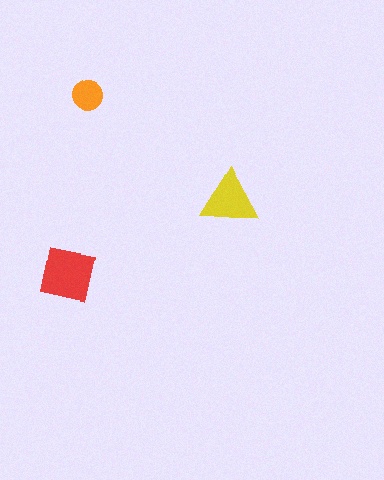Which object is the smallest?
The orange circle.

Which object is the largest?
The red square.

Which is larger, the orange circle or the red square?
The red square.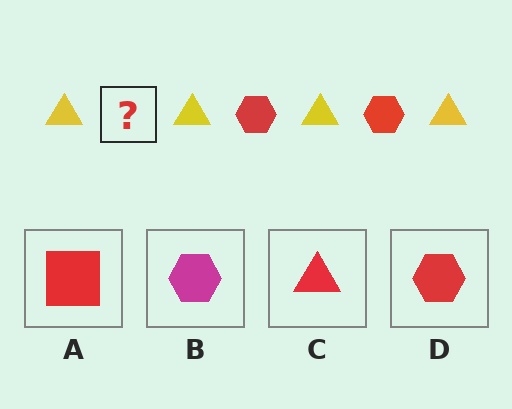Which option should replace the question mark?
Option D.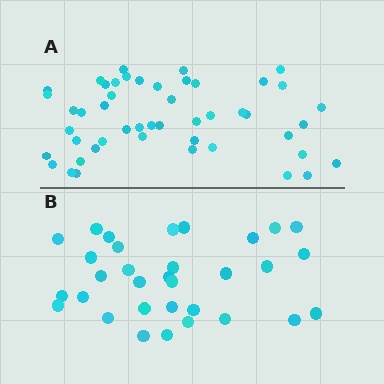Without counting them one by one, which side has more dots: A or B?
Region A (the top region) has more dots.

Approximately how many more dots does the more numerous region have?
Region A has approximately 15 more dots than region B.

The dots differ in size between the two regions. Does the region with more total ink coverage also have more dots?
No. Region B has more total ink coverage because its dots are larger, but region A actually contains more individual dots. Total area can be misleading — the number of items is what matters here.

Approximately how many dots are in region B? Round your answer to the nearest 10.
About 30 dots. (The exact count is 32, which rounds to 30.)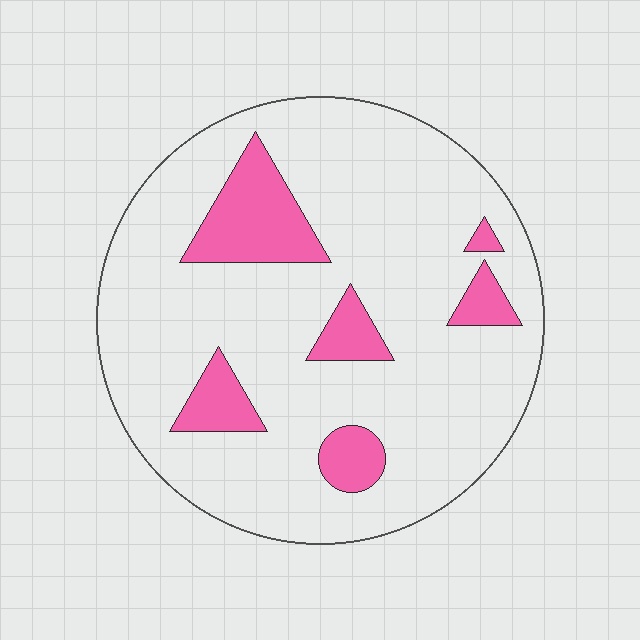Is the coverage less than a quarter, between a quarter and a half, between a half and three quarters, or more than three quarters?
Less than a quarter.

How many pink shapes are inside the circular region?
6.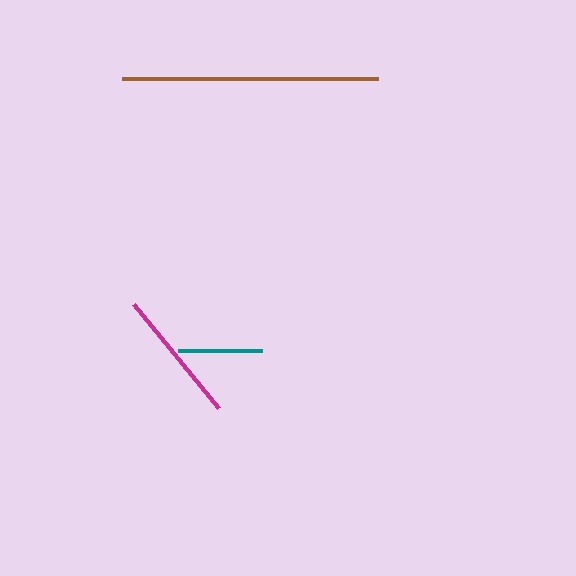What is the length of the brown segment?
The brown segment is approximately 256 pixels long.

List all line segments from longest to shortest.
From longest to shortest: brown, magenta, teal.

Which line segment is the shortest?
The teal line is the shortest at approximately 84 pixels.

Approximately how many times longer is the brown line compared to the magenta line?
The brown line is approximately 1.9 times the length of the magenta line.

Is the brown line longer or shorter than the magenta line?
The brown line is longer than the magenta line.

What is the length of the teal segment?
The teal segment is approximately 84 pixels long.